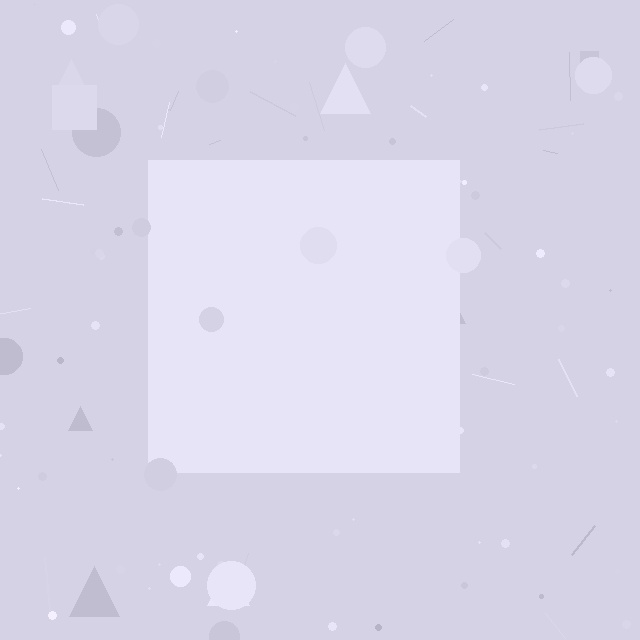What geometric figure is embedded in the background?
A square is embedded in the background.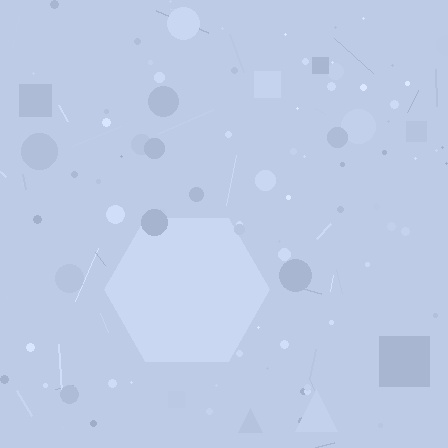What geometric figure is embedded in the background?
A hexagon is embedded in the background.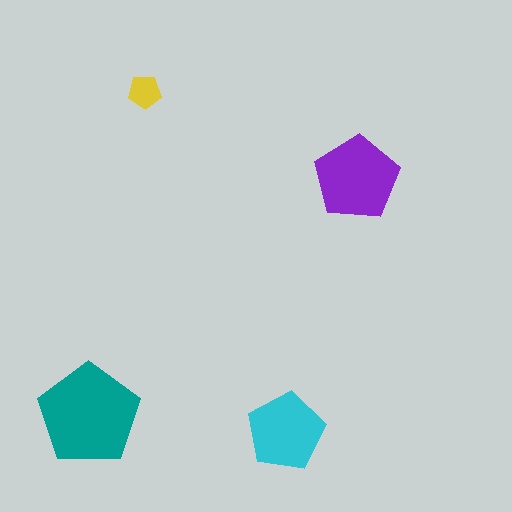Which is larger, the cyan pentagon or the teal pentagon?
The teal one.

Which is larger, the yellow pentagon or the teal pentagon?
The teal one.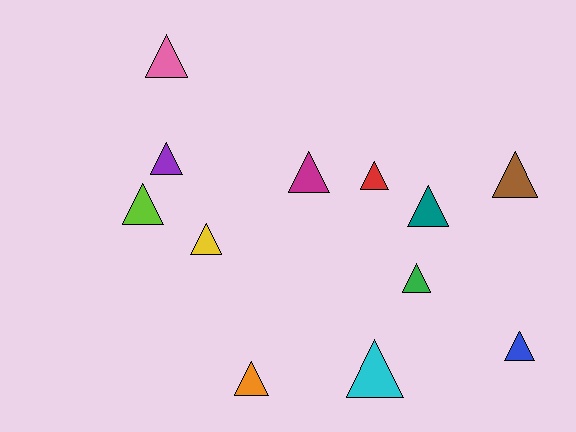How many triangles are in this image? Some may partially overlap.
There are 12 triangles.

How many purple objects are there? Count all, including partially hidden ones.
There is 1 purple object.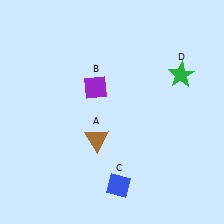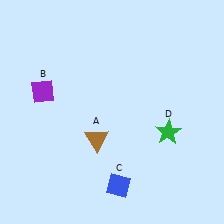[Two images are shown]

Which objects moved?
The objects that moved are: the purple diamond (B), the green star (D).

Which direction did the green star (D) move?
The green star (D) moved down.